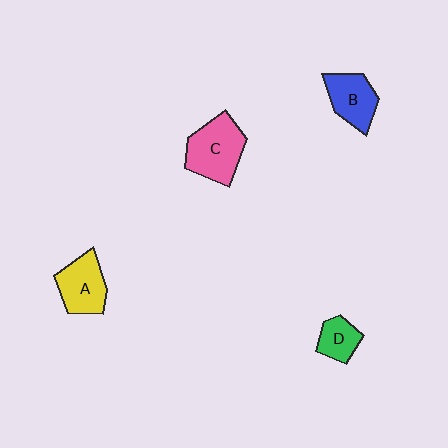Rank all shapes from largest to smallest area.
From largest to smallest: C (pink), A (yellow), B (blue), D (green).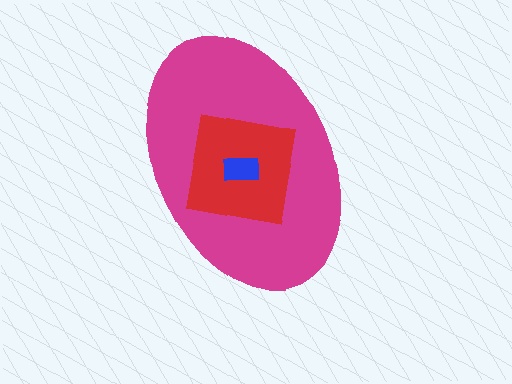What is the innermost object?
The blue rectangle.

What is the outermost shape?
The magenta ellipse.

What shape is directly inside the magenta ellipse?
The red square.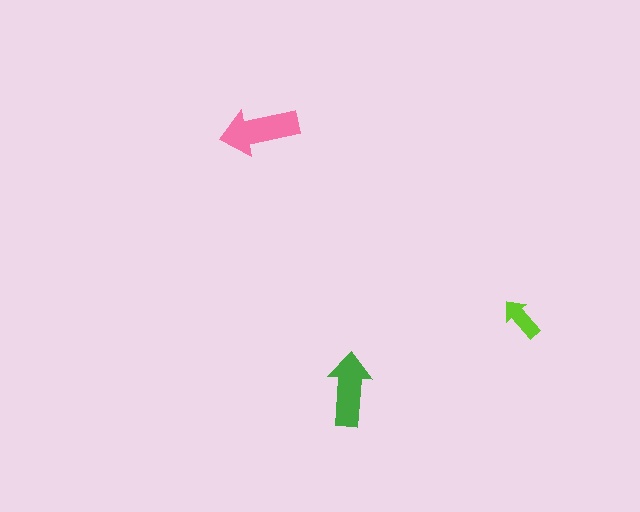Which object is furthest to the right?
The lime arrow is rightmost.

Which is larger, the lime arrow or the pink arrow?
The pink one.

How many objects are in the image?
There are 3 objects in the image.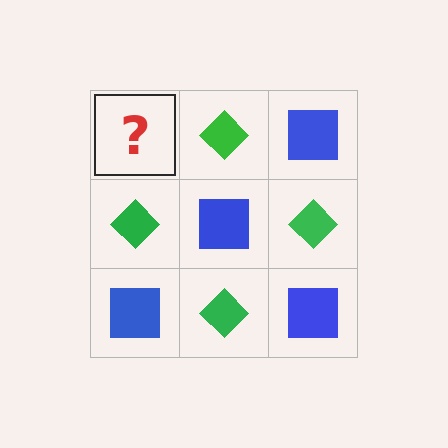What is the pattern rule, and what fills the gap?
The rule is that it alternates blue square and green diamond in a checkerboard pattern. The gap should be filled with a blue square.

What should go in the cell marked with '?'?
The missing cell should contain a blue square.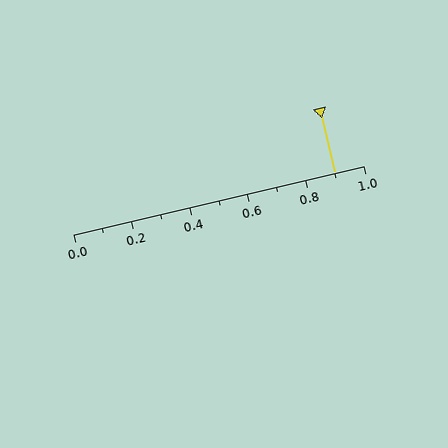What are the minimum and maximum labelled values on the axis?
The axis runs from 0.0 to 1.0.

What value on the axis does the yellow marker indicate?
The marker indicates approximately 0.9.